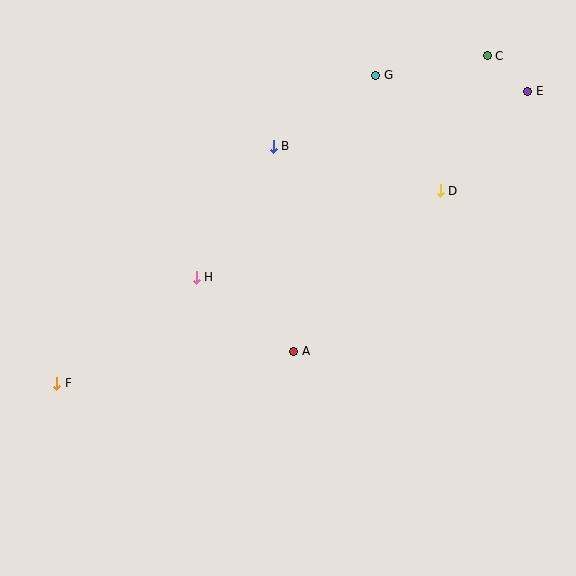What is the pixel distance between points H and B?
The distance between H and B is 152 pixels.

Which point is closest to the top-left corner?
Point B is closest to the top-left corner.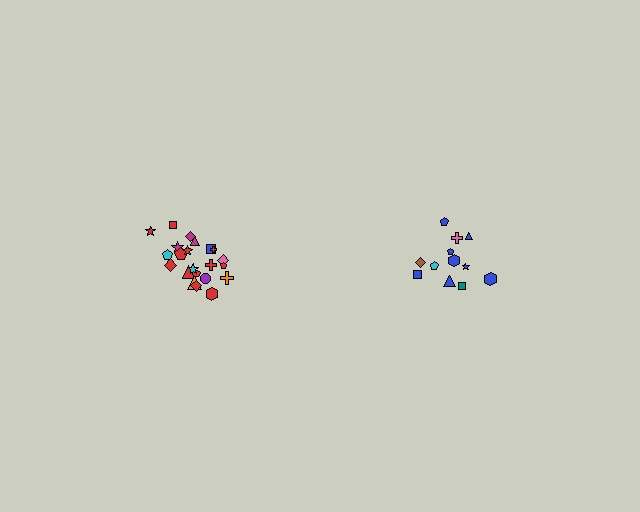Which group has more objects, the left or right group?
The left group.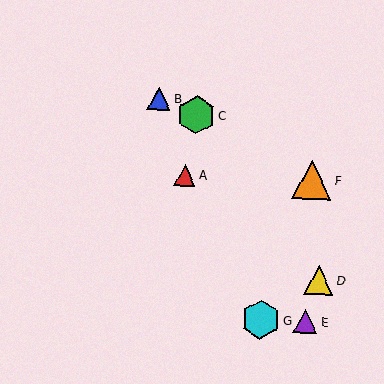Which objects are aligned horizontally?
Objects A, F are aligned horizontally.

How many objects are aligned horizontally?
2 objects (A, F) are aligned horizontally.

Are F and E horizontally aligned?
No, F is at y≈180 and E is at y≈321.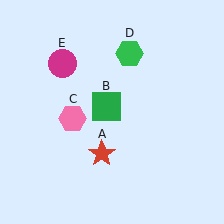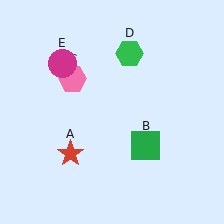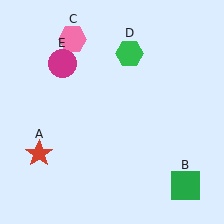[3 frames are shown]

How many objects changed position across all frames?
3 objects changed position: red star (object A), green square (object B), pink hexagon (object C).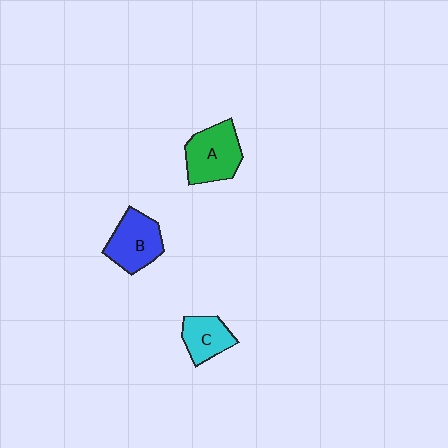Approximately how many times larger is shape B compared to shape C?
Approximately 1.4 times.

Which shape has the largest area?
Shape A (green).